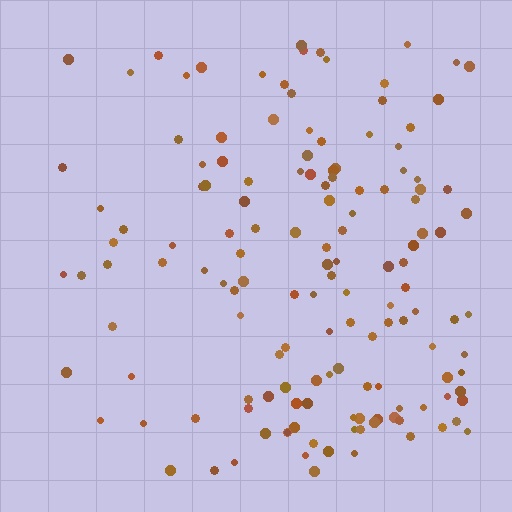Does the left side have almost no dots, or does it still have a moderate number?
Still a moderate number, just noticeably fewer than the right.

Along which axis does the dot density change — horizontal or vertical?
Horizontal.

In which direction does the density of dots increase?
From left to right, with the right side densest.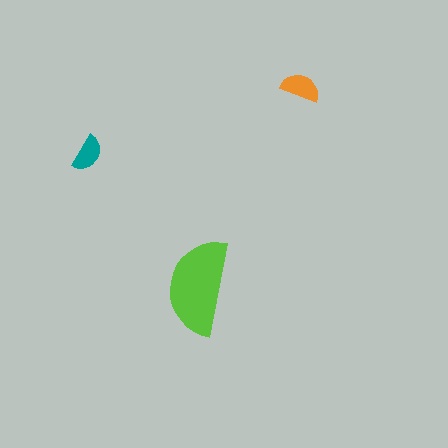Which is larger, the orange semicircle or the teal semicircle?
The orange one.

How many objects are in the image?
There are 3 objects in the image.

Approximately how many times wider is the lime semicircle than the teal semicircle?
About 2.5 times wider.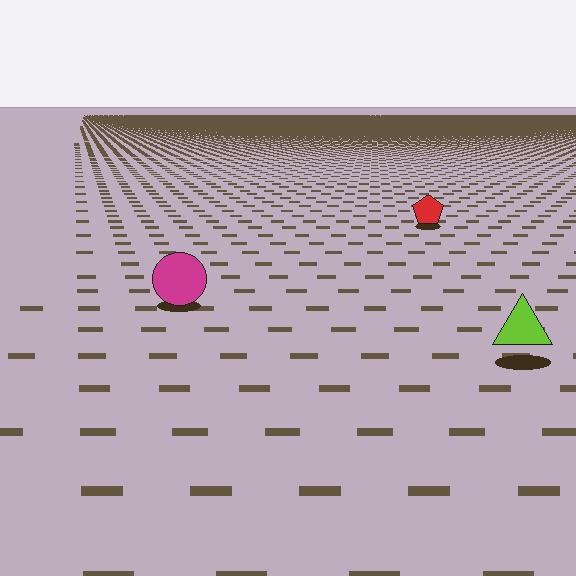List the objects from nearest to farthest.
From nearest to farthest: the lime triangle, the magenta circle, the red pentagon.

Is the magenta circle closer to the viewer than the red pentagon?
Yes. The magenta circle is closer — you can tell from the texture gradient: the ground texture is coarser near it.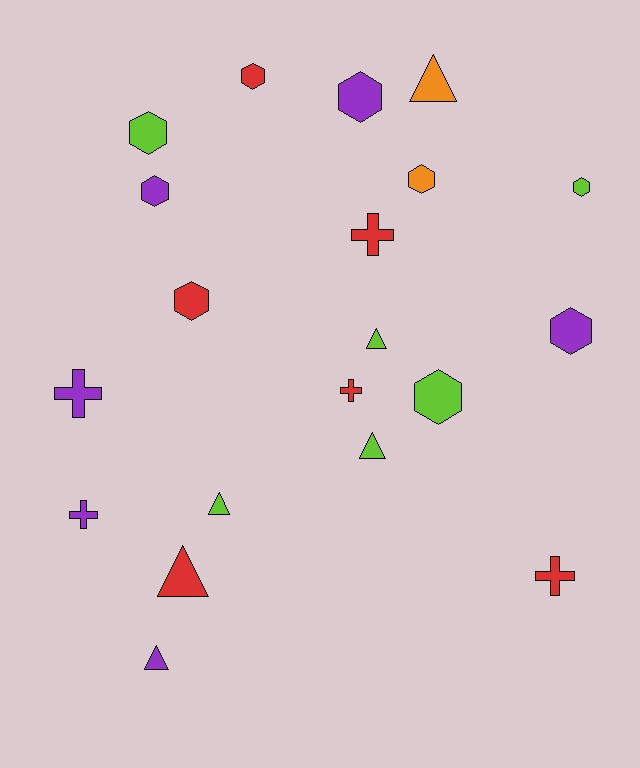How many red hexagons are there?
There are 2 red hexagons.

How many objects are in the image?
There are 20 objects.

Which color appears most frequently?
Lime, with 6 objects.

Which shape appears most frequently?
Hexagon, with 9 objects.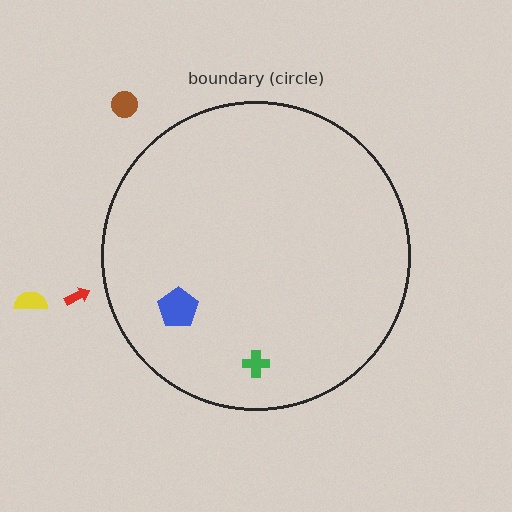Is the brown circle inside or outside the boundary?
Outside.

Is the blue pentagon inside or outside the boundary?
Inside.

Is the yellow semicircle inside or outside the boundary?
Outside.